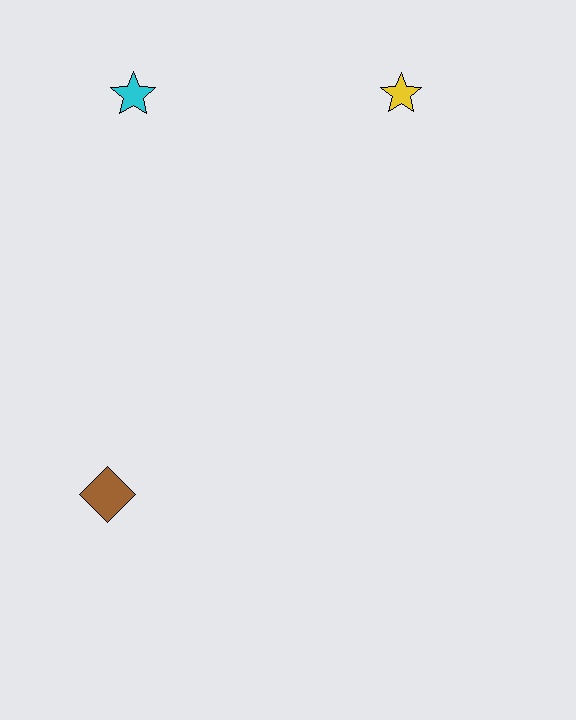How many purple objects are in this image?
There are no purple objects.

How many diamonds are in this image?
There is 1 diamond.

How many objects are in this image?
There are 3 objects.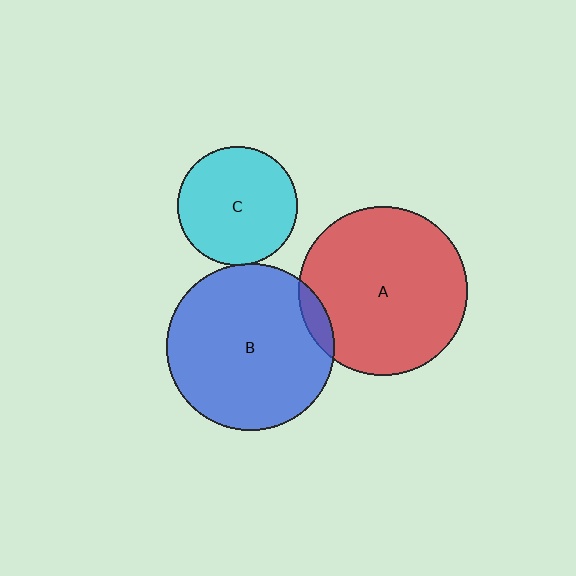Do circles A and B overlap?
Yes.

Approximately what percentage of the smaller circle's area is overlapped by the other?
Approximately 5%.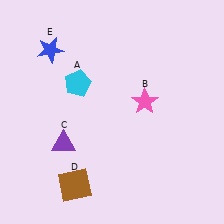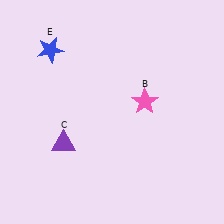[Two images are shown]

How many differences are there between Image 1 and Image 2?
There are 2 differences between the two images.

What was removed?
The cyan pentagon (A), the brown square (D) were removed in Image 2.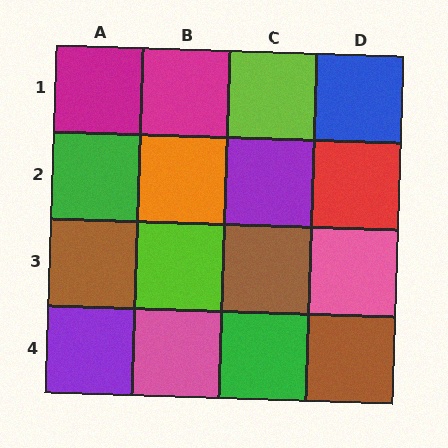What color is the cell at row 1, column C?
Lime.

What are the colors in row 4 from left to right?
Purple, pink, green, brown.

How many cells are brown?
3 cells are brown.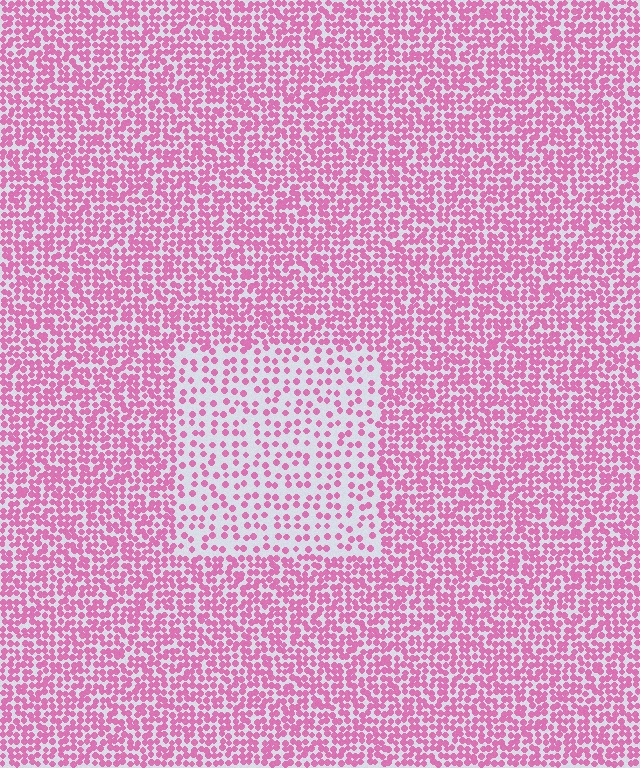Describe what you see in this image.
The image contains small pink elements arranged at two different densities. A rectangle-shaped region is visible where the elements are less densely packed than the surrounding area.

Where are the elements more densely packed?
The elements are more densely packed outside the rectangle boundary.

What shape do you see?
I see a rectangle.